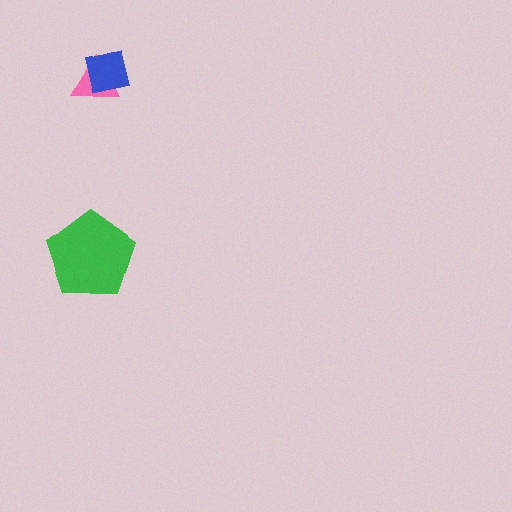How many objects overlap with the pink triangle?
1 object overlaps with the pink triangle.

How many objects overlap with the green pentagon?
0 objects overlap with the green pentagon.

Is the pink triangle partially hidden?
Yes, it is partially covered by another shape.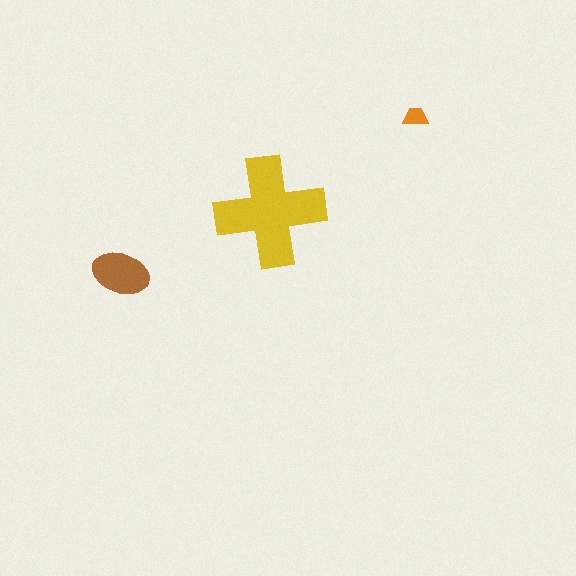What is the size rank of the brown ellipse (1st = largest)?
2nd.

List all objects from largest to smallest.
The yellow cross, the brown ellipse, the orange trapezoid.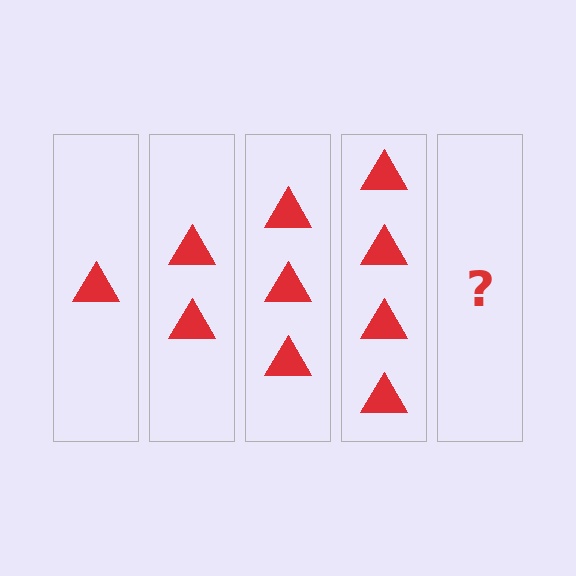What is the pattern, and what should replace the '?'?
The pattern is that each step adds one more triangle. The '?' should be 5 triangles.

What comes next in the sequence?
The next element should be 5 triangles.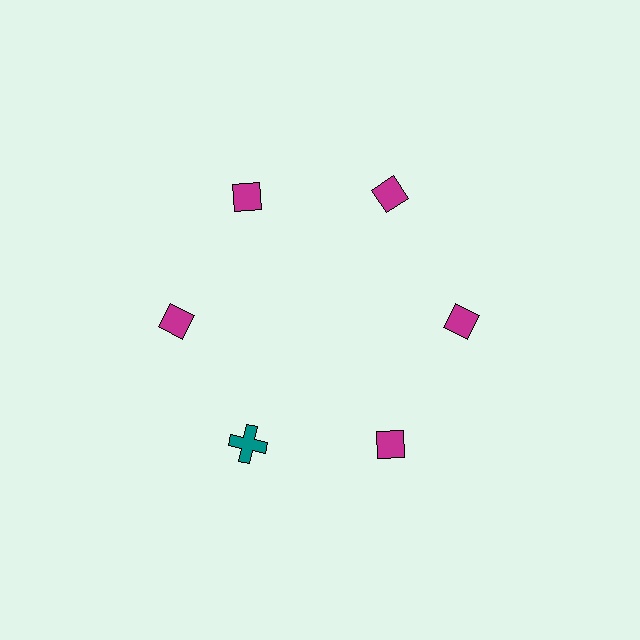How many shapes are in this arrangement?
There are 6 shapes arranged in a ring pattern.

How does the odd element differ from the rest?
It differs in both color (teal instead of magenta) and shape (cross instead of diamond).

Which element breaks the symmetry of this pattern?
The teal cross at roughly the 7 o'clock position breaks the symmetry. All other shapes are magenta diamonds.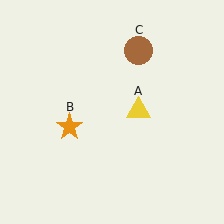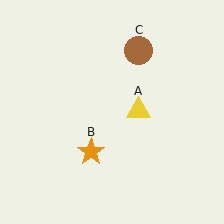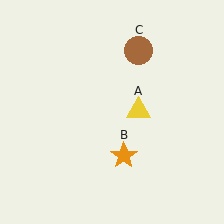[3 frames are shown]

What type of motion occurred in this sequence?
The orange star (object B) rotated counterclockwise around the center of the scene.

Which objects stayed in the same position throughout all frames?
Yellow triangle (object A) and brown circle (object C) remained stationary.